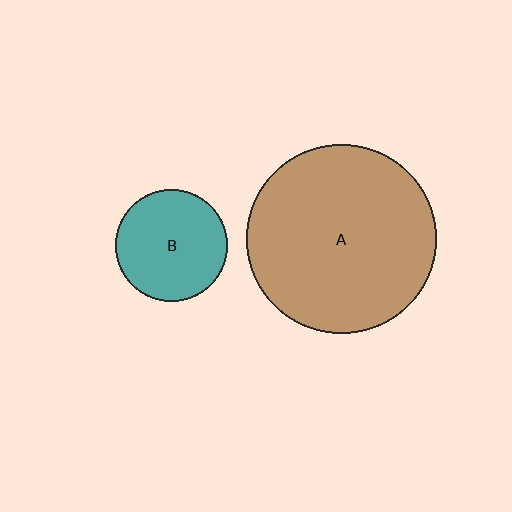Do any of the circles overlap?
No, none of the circles overlap.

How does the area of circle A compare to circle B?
Approximately 2.8 times.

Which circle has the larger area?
Circle A (brown).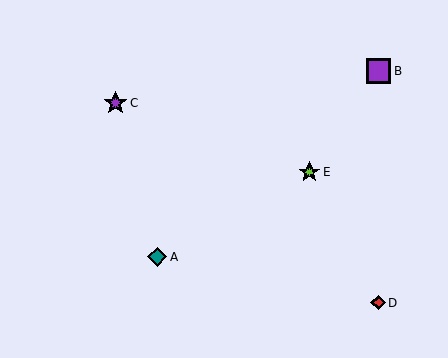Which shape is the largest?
The purple square (labeled B) is the largest.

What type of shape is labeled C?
Shape C is a purple star.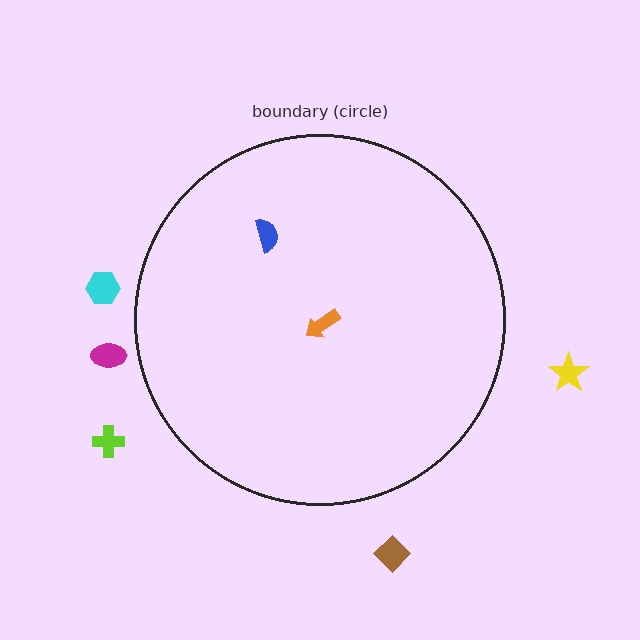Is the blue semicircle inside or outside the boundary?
Inside.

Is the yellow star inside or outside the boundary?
Outside.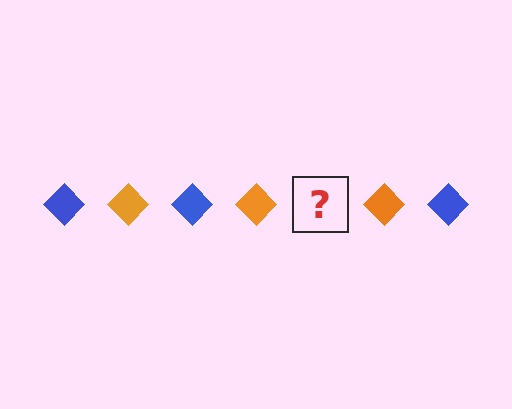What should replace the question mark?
The question mark should be replaced with a blue diamond.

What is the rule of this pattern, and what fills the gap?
The rule is that the pattern cycles through blue, orange diamonds. The gap should be filled with a blue diamond.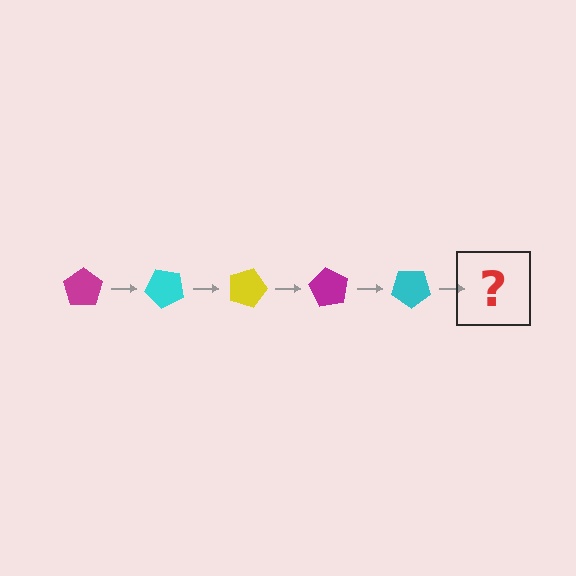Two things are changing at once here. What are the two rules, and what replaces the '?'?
The two rules are that it rotates 45 degrees each step and the color cycles through magenta, cyan, and yellow. The '?' should be a yellow pentagon, rotated 225 degrees from the start.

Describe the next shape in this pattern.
It should be a yellow pentagon, rotated 225 degrees from the start.